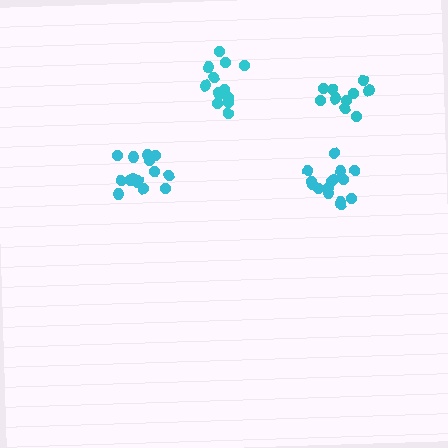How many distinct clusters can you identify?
There are 4 distinct clusters.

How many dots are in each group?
Group 1: 14 dots, Group 2: 15 dots, Group 3: 15 dots, Group 4: 10 dots (54 total).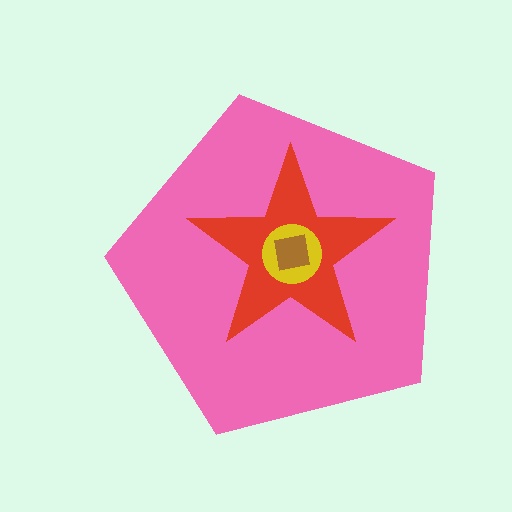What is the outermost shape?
The pink pentagon.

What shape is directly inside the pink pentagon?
The red star.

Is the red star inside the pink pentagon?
Yes.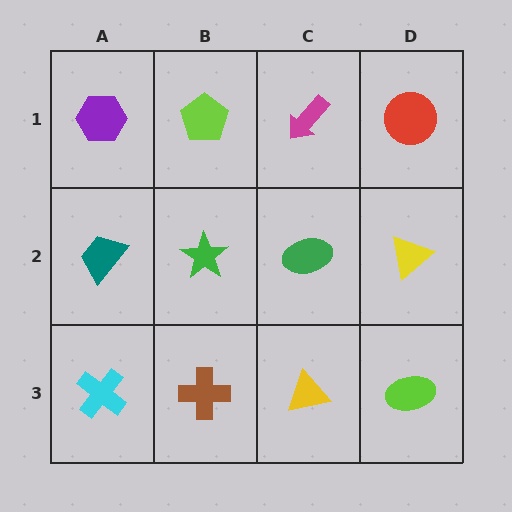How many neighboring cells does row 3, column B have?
3.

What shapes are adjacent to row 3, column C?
A green ellipse (row 2, column C), a brown cross (row 3, column B), a lime ellipse (row 3, column D).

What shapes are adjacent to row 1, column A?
A teal trapezoid (row 2, column A), a lime pentagon (row 1, column B).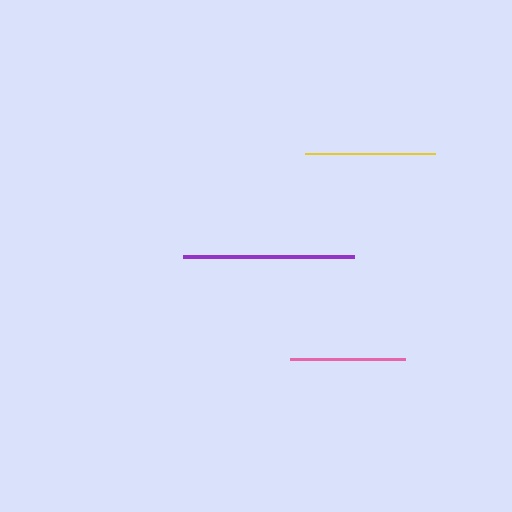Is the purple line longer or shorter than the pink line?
The purple line is longer than the pink line.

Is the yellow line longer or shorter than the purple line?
The purple line is longer than the yellow line.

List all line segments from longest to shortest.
From longest to shortest: purple, yellow, pink.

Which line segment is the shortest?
The pink line is the shortest at approximately 114 pixels.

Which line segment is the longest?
The purple line is the longest at approximately 171 pixels.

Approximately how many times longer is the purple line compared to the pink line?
The purple line is approximately 1.5 times the length of the pink line.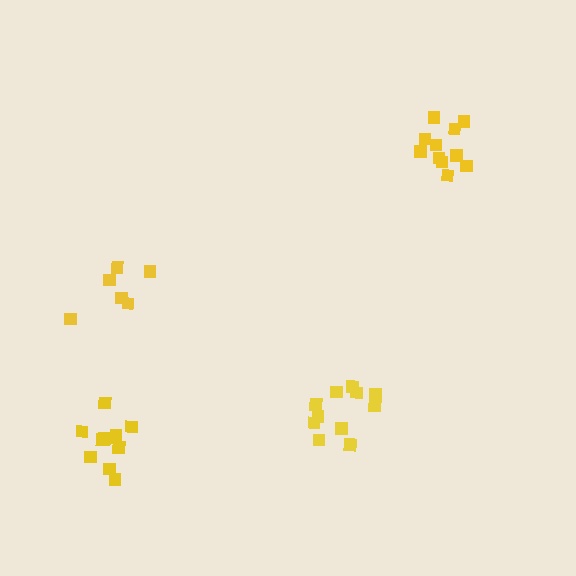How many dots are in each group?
Group 1: 12 dots, Group 2: 11 dots, Group 3: 11 dots, Group 4: 6 dots (40 total).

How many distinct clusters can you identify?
There are 4 distinct clusters.